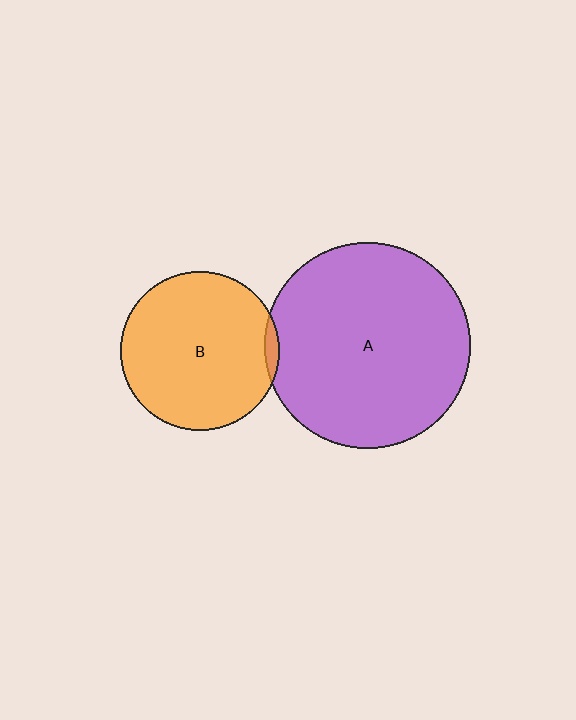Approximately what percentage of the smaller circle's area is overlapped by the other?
Approximately 5%.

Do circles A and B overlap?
Yes.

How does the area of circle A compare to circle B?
Approximately 1.7 times.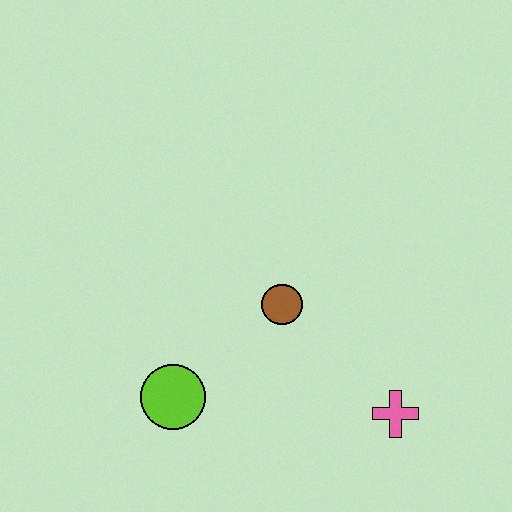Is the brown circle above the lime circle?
Yes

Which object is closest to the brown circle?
The lime circle is closest to the brown circle.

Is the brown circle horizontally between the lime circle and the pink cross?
Yes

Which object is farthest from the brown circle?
The pink cross is farthest from the brown circle.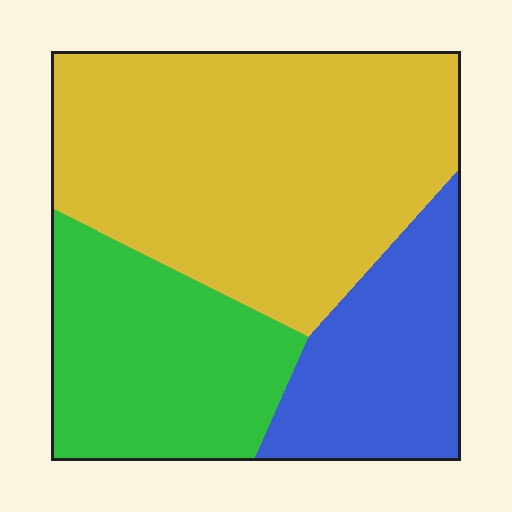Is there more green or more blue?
Green.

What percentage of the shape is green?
Green covers around 25% of the shape.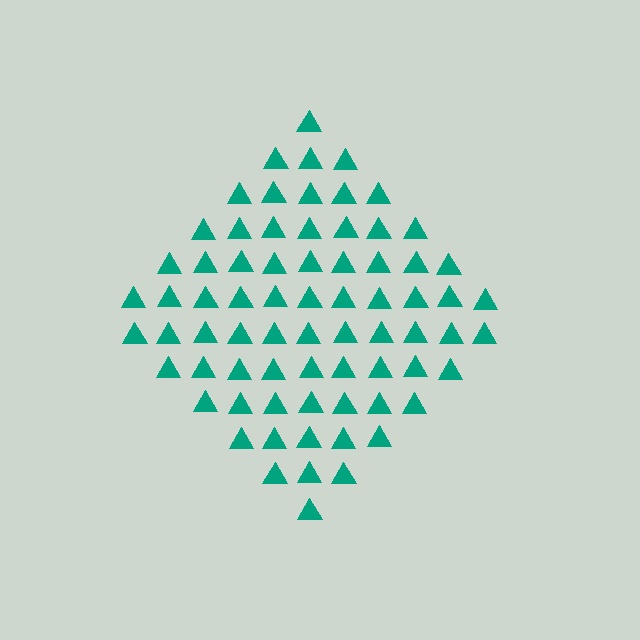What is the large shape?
The large shape is a diamond.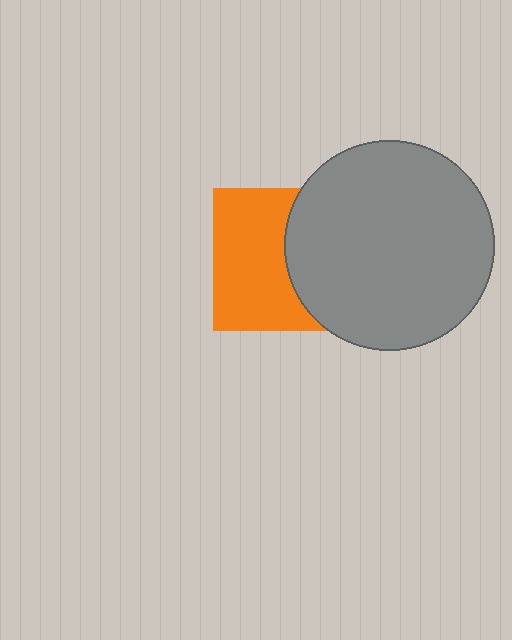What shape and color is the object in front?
The object in front is a gray circle.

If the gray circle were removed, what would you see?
You would see the complete orange square.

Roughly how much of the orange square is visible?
About half of it is visible (roughly 56%).